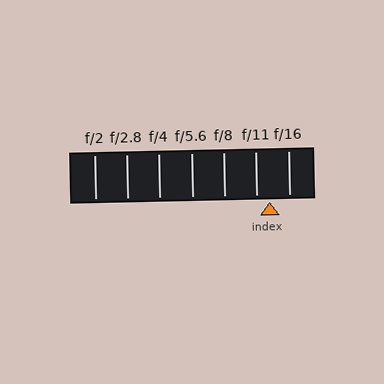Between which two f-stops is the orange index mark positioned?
The index mark is between f/11 and f/16.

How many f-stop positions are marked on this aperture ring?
There are 7 f-stop positions marked.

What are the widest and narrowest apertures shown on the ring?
The widest aperture shown is f/2 and the narrowest is f/16.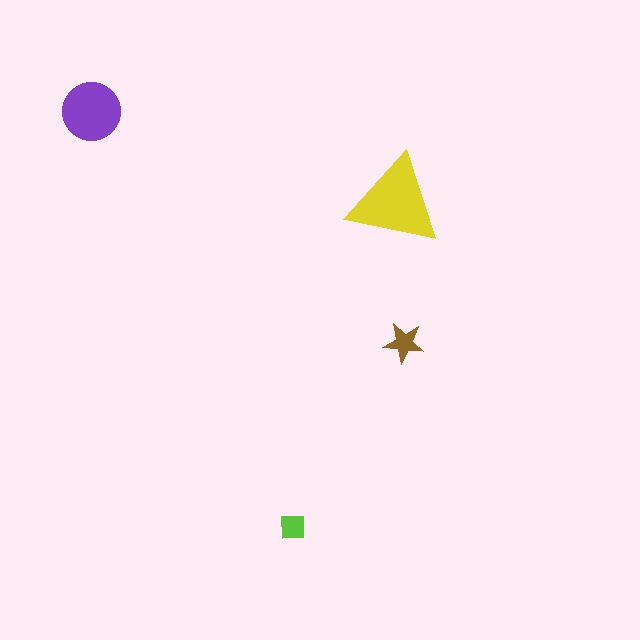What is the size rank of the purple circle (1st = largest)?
2nd.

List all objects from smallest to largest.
The lime square, the brown star, the purple circle, the yellow triangle.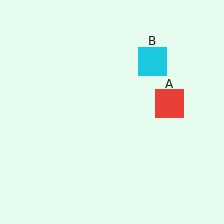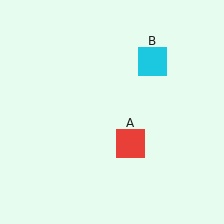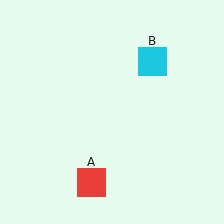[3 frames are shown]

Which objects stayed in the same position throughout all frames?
Cyan square (object B) remained stationary.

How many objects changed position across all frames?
1 object changed position: red square (object A).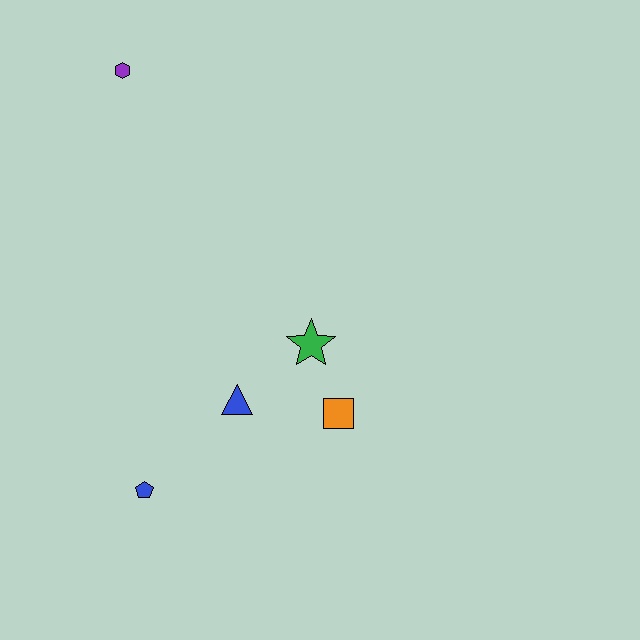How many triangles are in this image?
There is 1 triangle.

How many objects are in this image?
There are 5 objects.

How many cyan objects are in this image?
There are no cyan objects.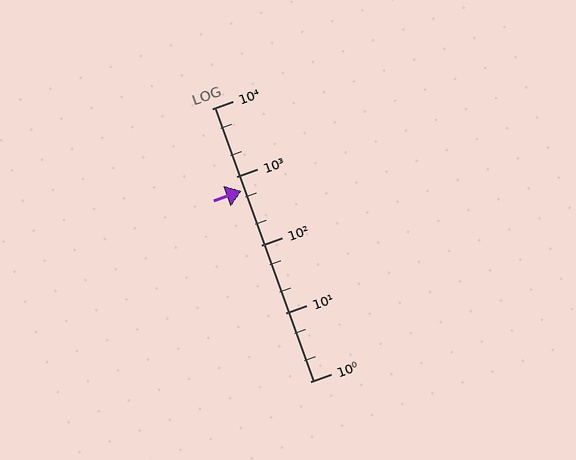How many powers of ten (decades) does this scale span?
The scale spans 4 decades, from 1 to 10000.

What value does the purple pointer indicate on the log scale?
The pointer indicates approximately 620.